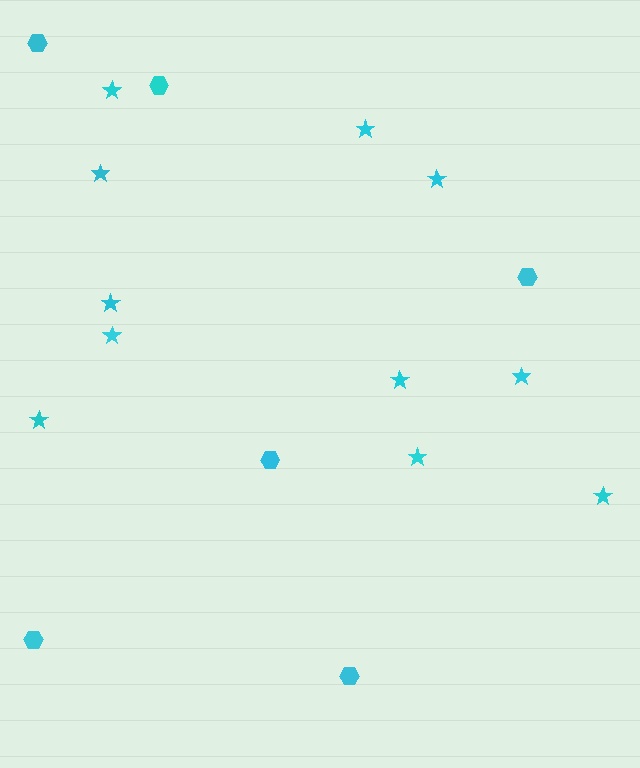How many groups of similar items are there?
There are 2 groups: one group of hexagons (6) and one group of stars (11).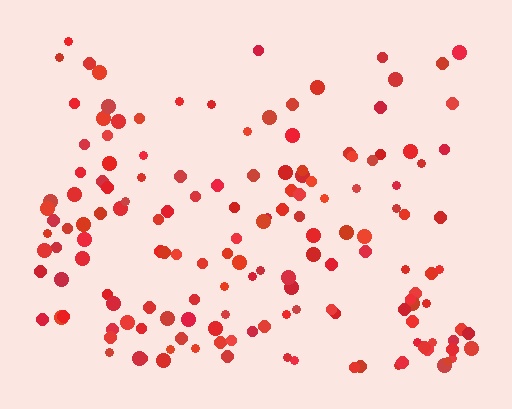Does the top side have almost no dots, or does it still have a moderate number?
Still a moderate number, just noticeably fewer than the bottom.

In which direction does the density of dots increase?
From top to bottom, with the bottom side densest.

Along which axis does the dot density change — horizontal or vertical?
Vertical.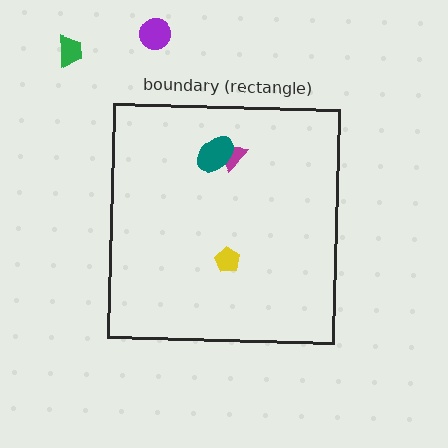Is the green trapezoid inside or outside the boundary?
Outside.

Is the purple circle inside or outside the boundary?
Outside.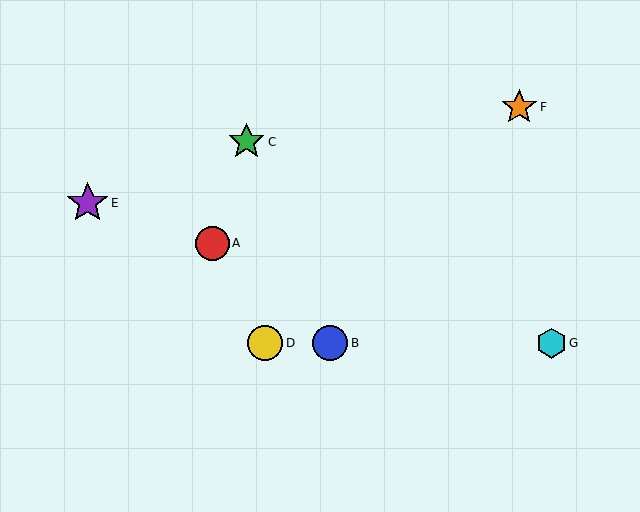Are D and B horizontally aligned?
Yes, both are at y≈343.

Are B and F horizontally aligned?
No, B is at y≈343 and F is at y≈107.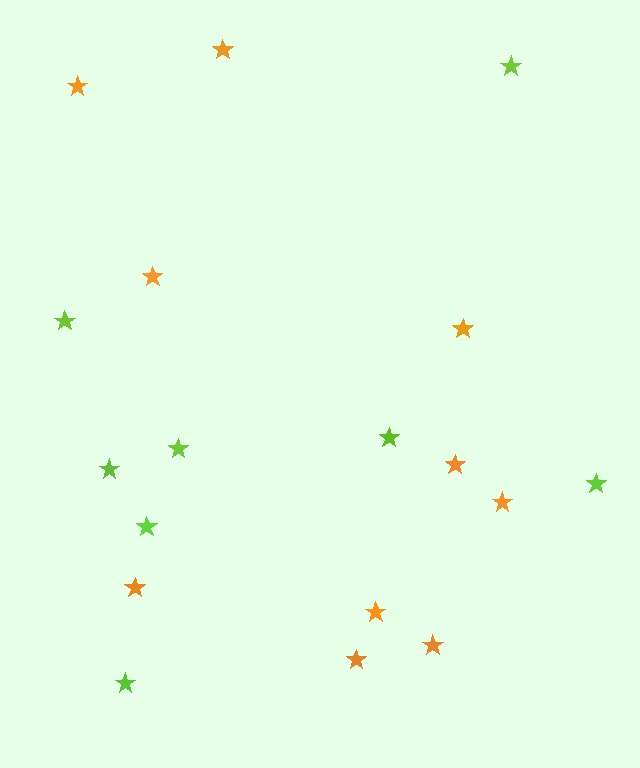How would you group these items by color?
There are 2 groups: one group of orange stars (10) and one group of lime stars (8).